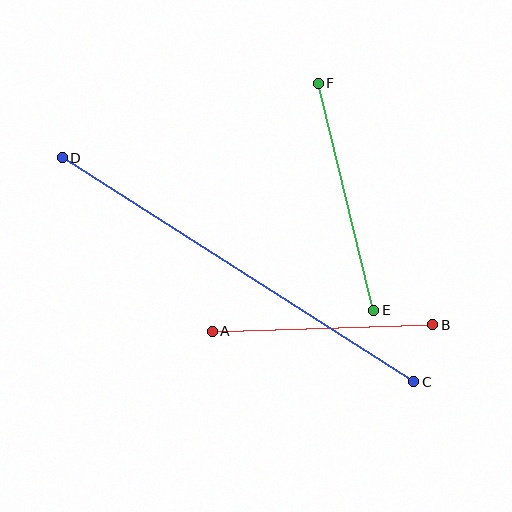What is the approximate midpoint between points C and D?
The midpoint is at approximately (238, 270) pixels.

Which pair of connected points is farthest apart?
Points C and D are farthest apart.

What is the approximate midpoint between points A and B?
The midpoint is at approximately (323, 328) pixels.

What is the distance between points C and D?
The distance is approximately 417 pixels.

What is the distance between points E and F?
The distance is approximately 234 pixels.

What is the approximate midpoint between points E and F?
The midpoint is at approximately (346, 197) pixels.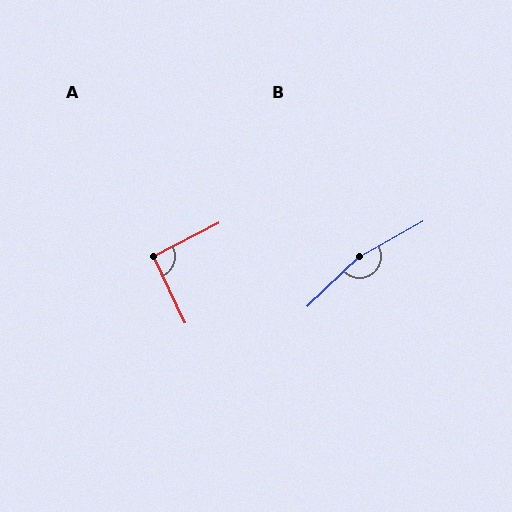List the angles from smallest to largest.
A (92°), B (166°).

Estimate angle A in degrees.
Approximately 92 degrees.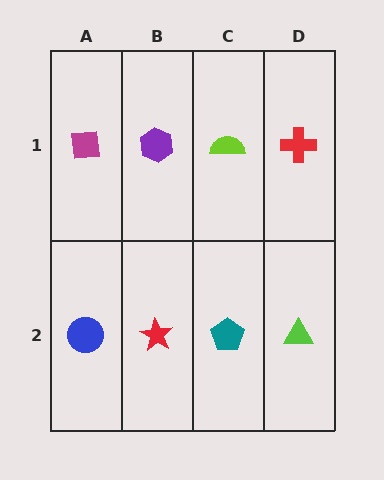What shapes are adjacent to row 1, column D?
A lime triangle (row 2, column D), a lime semicircle (row 1, column C).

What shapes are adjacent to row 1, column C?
A teal pentagon (row 2, column C), a purple hexagon (row 1, column B), a red cross (row 1, column D).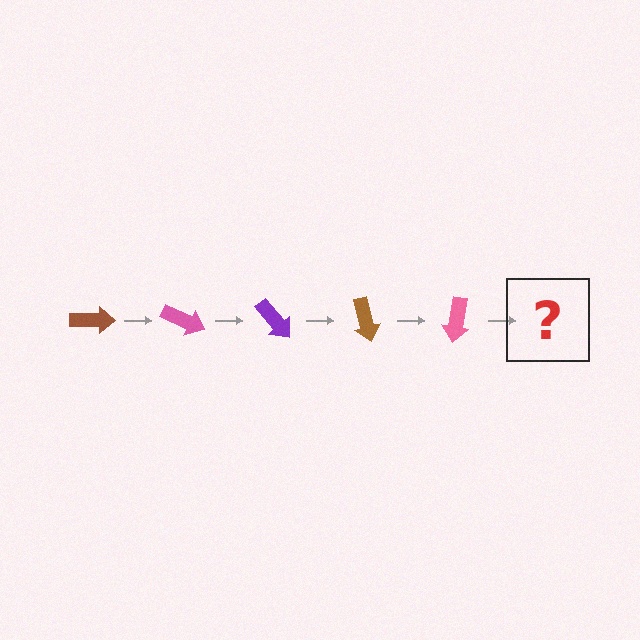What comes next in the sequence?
The next element should be a purple arrow, rotated 125 degrees from the start.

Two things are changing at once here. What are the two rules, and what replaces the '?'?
The two rules are that it rotates 25 degrees each step and the color cycles through brown, pink, and purple. The '?' should be a purple arrow, rotated 125 degrees from the start.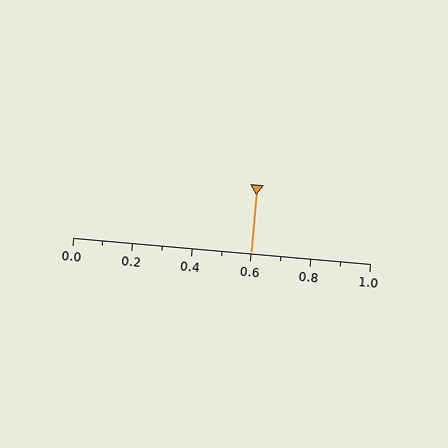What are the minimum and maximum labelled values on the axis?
The axis runs from 0.0 to 1.0.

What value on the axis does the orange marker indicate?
The marker indicates approximately 0.6.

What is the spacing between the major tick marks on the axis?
The major ticks are spaced 0.2 apart.